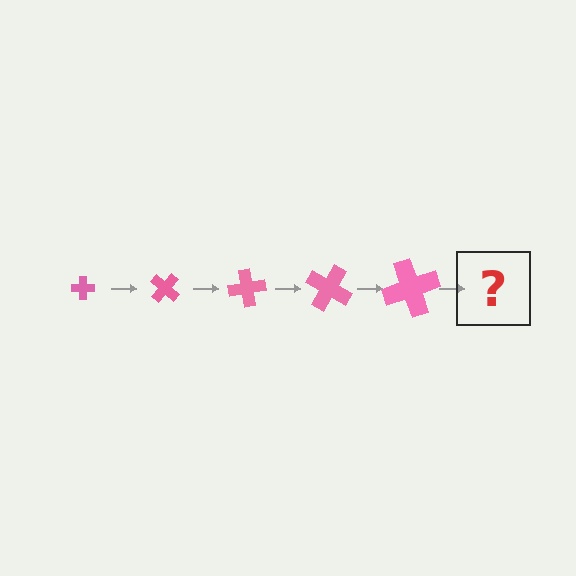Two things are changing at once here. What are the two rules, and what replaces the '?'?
The two rules are that the cross grows larger each step and it rotates 40 degrees each step. The '?' should be a cross, larger than the previous one and rotated 200 degrees from the start.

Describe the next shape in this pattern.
It should be a cross, larger than the previous one and rotated 200 degrees from the start.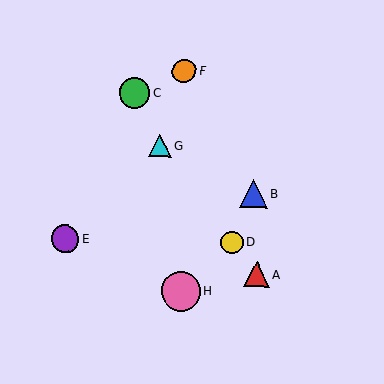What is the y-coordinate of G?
Object G is at y≈146.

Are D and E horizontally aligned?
Yes, both are at y≈242.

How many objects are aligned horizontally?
2 objects (D, E) are aligned horizontally.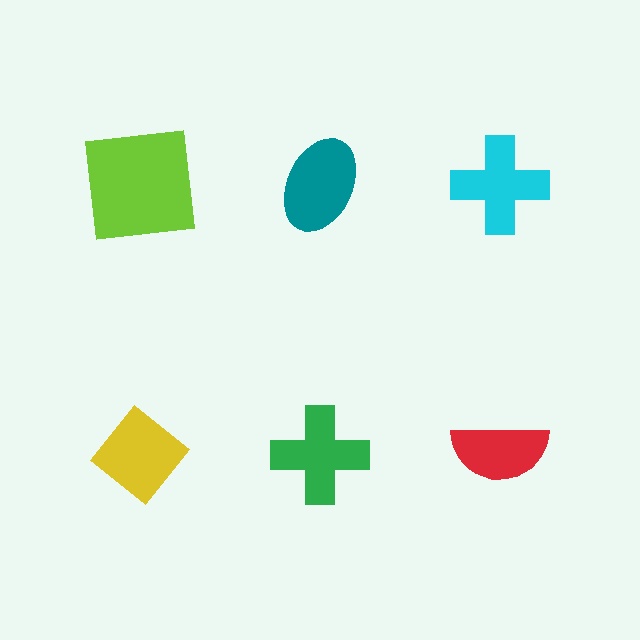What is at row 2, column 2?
A green cross.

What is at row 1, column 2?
A teal ellipse.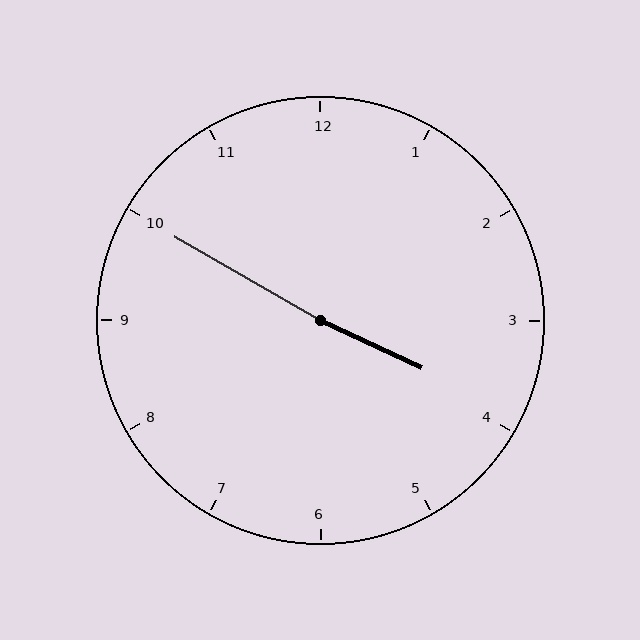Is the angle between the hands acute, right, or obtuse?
It is obtuse.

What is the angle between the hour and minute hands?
Approximately 175 degrees.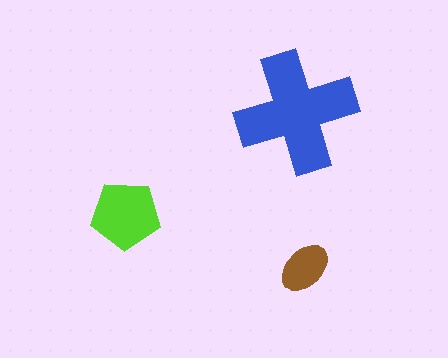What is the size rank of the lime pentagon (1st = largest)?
2nd.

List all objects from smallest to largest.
The brown ellipse, the lime pentagon, the blue cross.